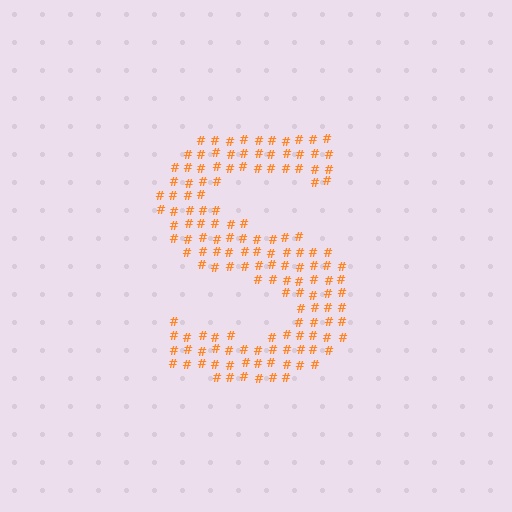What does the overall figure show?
The overall figure shows the letter S.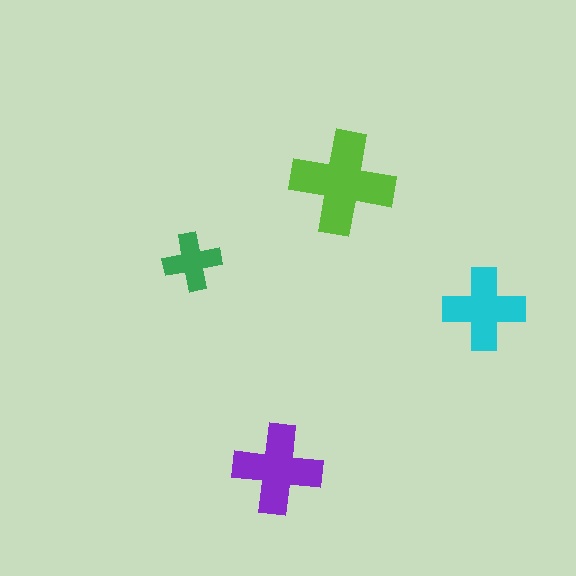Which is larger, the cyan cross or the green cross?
The cyan one.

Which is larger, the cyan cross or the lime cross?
The lime one.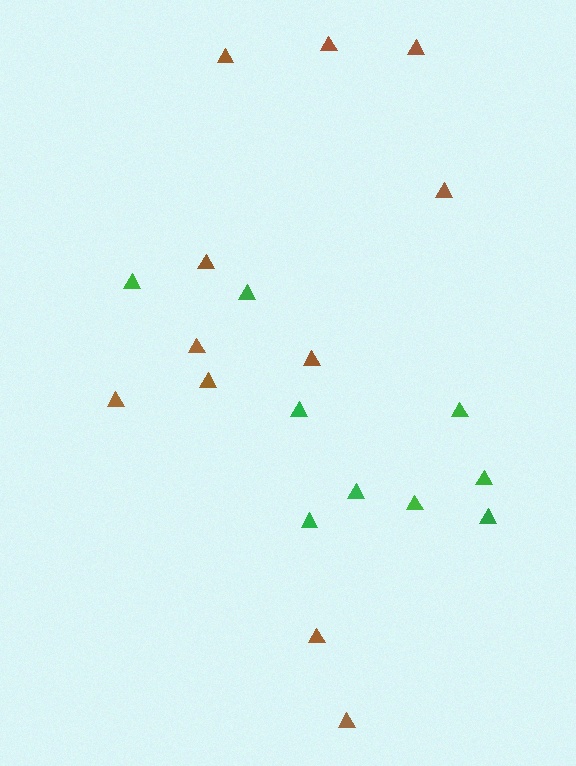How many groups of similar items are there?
There are 2 groups: one group of brown triangles (11) and one group of green triangles (9).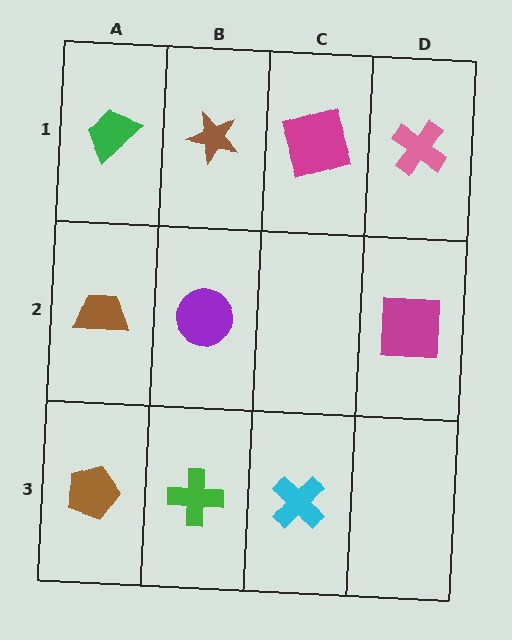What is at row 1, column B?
A brown star.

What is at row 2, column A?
A brown trapezoid.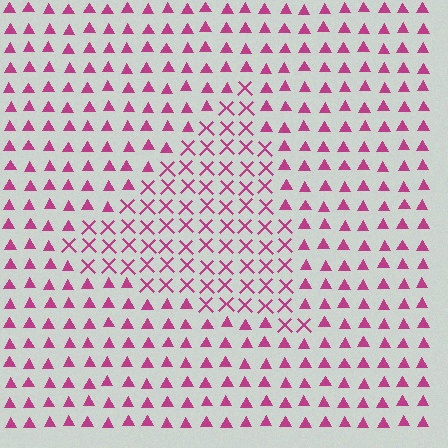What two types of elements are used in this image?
The image uses X marks inside the triangle region and triangles outside it.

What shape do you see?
I see a triangle.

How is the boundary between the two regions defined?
The boundary is defined by a change in element shape: X marks inside vs. triangles outside. All elements share the same color and spacing.